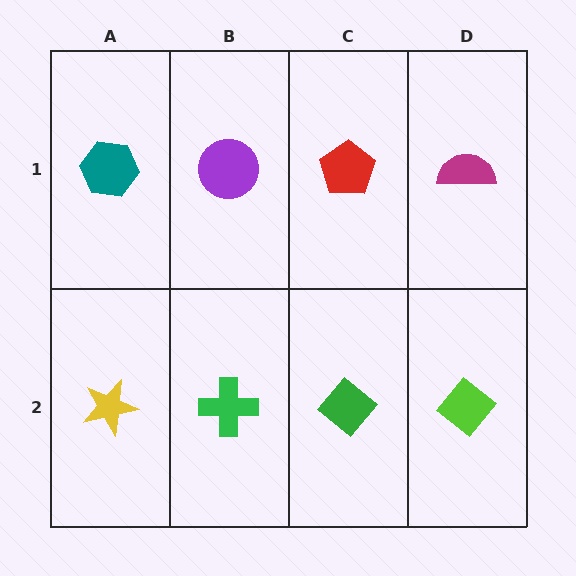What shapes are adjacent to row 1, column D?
A lime diamond (row 2, column D), a red pentagon (row 1, column C).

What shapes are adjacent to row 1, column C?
A green diamond (row 2, column C), a purple circle (row 1, column B), a magenta semicircle (row 1, column D).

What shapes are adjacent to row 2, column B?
A purple circle (row 1, column B), a yellow star (row 2, column A), a green diamond (row 2, column C).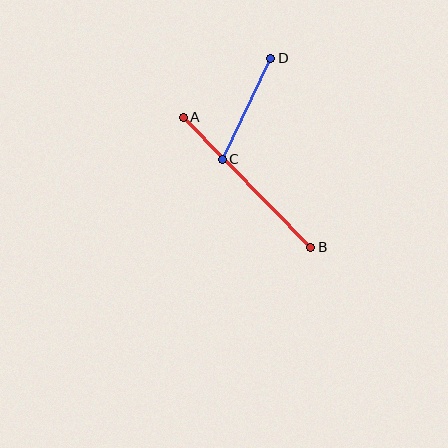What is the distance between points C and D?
The distance is approximately 112 pixels.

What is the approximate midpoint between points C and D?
The midpoint is at approximately (246, 109) pixels.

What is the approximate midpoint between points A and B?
The midpoint is at approximately (247, 182) pixels.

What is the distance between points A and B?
The distance is approximately 182 pixels.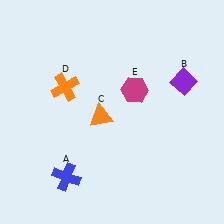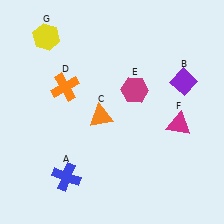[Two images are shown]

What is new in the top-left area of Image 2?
A yellow hexagon (G) was added in the top-left area of Image 2.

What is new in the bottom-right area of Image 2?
A magenta triangle (F) was added in the bottom-right area of Image 2.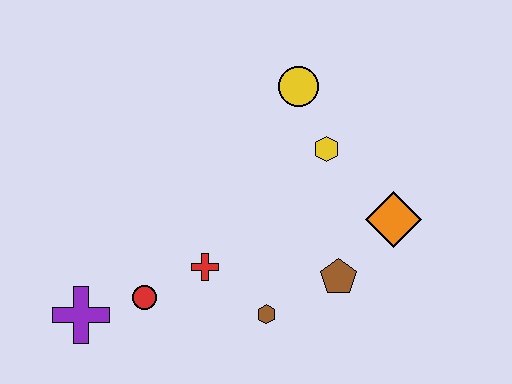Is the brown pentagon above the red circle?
Yes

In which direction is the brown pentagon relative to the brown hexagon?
The brown pentagon is to the right of the brown hexagon.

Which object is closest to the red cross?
The red circle is closest to the red cross.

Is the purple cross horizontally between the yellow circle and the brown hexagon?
No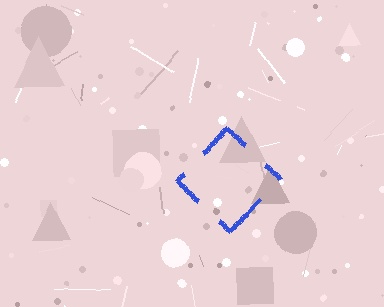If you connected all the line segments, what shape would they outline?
They would outline a diamond.